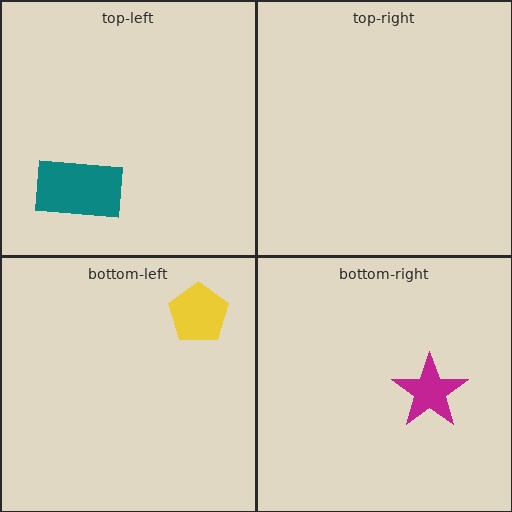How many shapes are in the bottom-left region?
1.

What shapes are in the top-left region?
The teal rectangle.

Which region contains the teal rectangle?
The top-left region.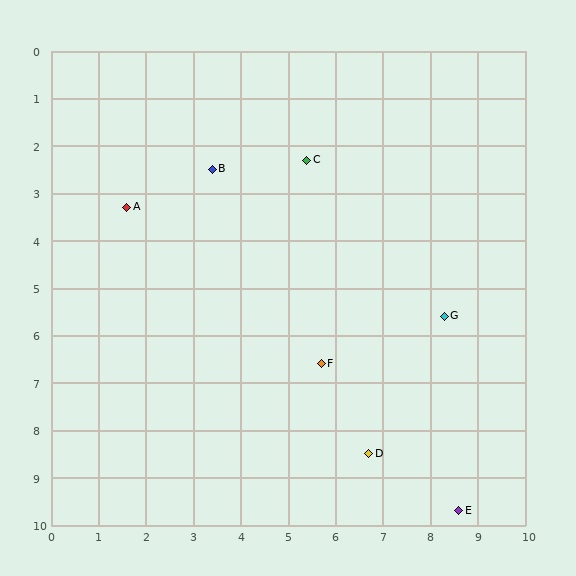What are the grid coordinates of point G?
Point G is at approximately (8.3, 5.6).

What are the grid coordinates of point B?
Point B is at approximately (3.4, 2.5).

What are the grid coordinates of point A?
Point A is at approximately (1.6, 3.3).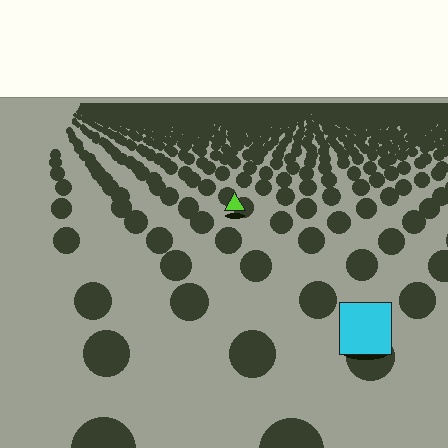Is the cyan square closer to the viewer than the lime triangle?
Yes. The cyan square is closer — you can tell from the texture gradient: the ground texture is coarser near it.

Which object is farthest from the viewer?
The lime triangle is farthest from the viewer. It appears smaller and the ground texture around it is denser.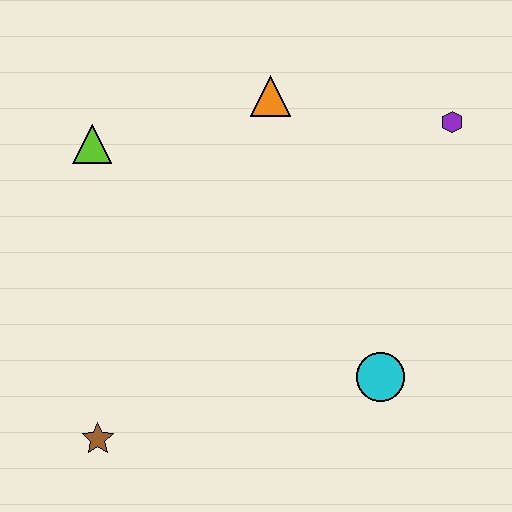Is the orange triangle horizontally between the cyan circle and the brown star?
Yes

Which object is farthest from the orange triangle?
The brown star is farthest from the orange triangle.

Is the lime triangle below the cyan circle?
No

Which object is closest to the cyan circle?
The purple hexagon is closest to the cyan circle.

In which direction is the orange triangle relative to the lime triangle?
The orange triangle is to the right of the lime triangle.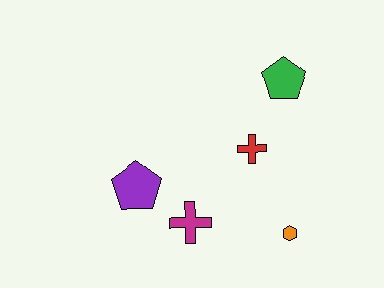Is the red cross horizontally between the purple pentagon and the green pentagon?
Yes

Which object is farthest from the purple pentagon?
The green pentagon is farthest from the purple pentagon.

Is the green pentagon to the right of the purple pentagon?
Yes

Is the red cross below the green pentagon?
Yes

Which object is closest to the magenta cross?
The purple pentagon is closest to the magenta cross.